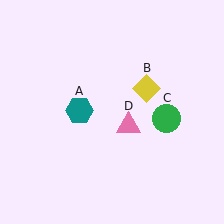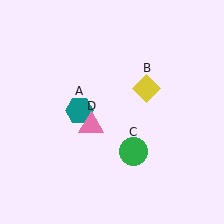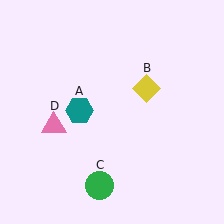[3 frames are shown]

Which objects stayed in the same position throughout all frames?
Teal hexagon (object A) and yellow diamond (object B) remained stationary.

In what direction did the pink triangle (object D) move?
The pink triangle (object D) moved left.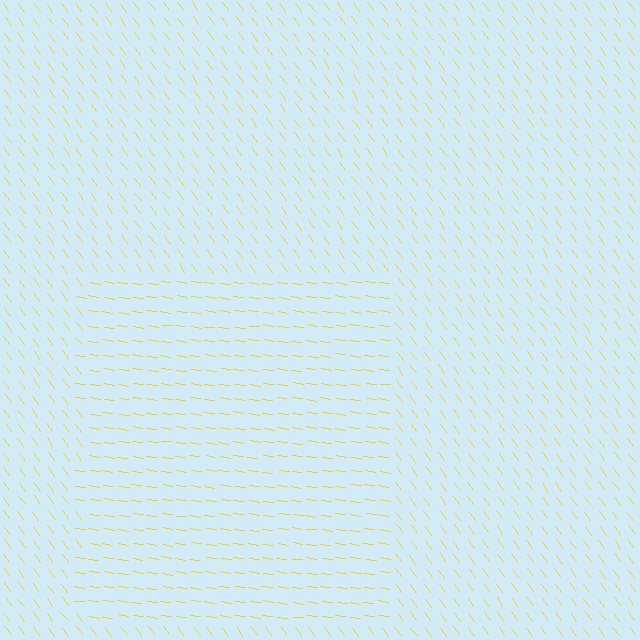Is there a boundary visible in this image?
Yes, there is a texture boundary formed by a change in line orientation.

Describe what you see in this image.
The image is filled with small yellow line segments. A rectangle region in the image has lines oriented differently from the surrounding lines, creating a visible texture boundary.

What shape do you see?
I see a rectangle.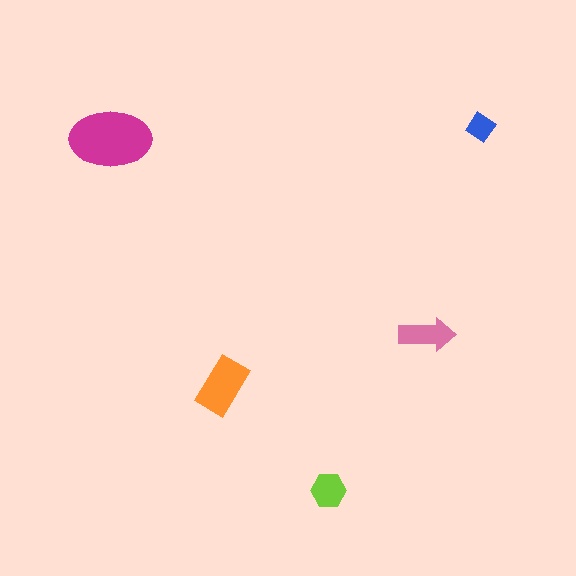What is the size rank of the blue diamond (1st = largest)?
5th.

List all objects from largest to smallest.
The magenta ellipse, the orange rectangle, the pink arrow, the lime hexagon, the blue diamond.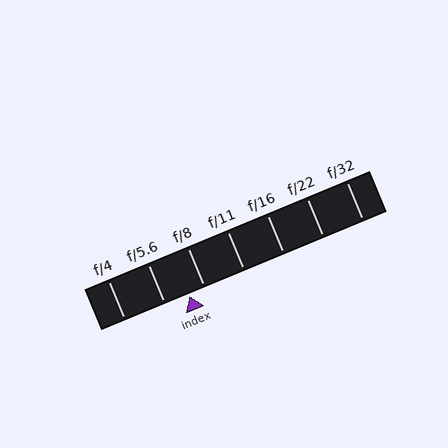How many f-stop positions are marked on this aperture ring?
There are 7 f-stop positions marked.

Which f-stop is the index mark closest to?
The index mark is closest to f/8.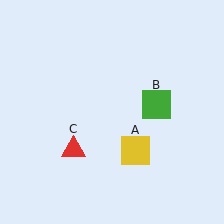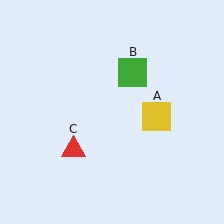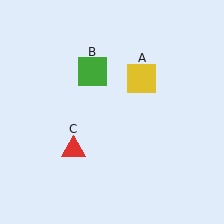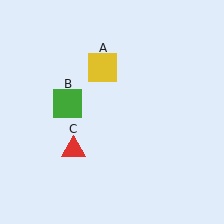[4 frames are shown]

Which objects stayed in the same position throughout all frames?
Red triangle (object C) remained stationary.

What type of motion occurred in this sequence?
The yellow square (object A), green square (object B) rotated counterclockwise around the center of the scene.